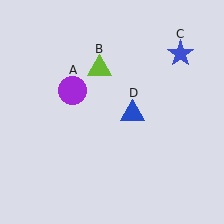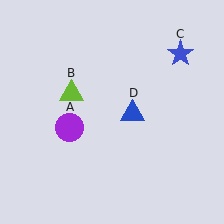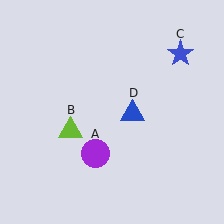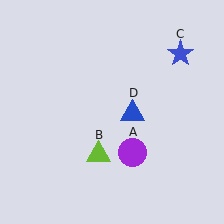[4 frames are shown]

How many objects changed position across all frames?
2 objects changed position: purple circle (object A), lime triangle (object B).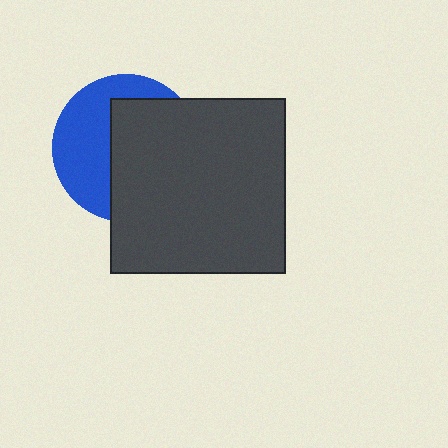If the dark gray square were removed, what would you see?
You would see the complete blue circle.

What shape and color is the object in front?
The object in front is a dark gray square.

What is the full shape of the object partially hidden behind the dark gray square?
The partially hidden object is a blue circle.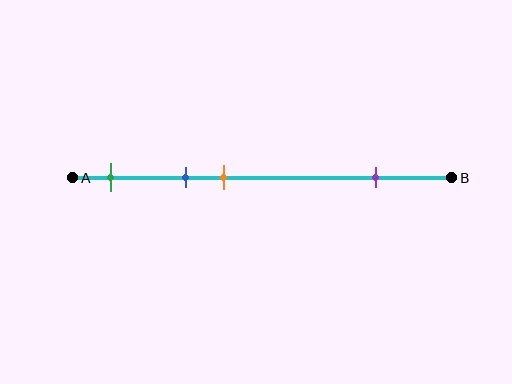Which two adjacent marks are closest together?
The blue and orange marks are the closest adjacent pair.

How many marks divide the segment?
There are 4 marks dividing the segment.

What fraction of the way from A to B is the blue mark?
The blue mark is approximately 30% (0.3) of the way from A to B.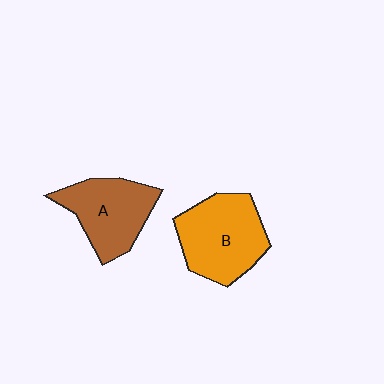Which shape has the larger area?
Shape B (orange).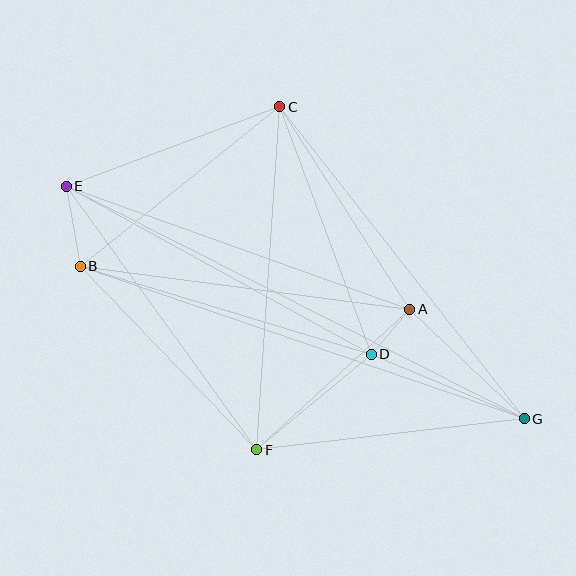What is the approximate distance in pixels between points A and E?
The distance between A and E is approximately 365 pixels.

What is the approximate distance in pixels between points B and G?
The distance between B and G is approximately 470 pixels.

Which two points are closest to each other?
Points A and D are closest to each other.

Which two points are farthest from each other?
Points E and G are farthest from each other.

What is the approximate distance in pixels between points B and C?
The distance between B and C is approximately 256 pixels.